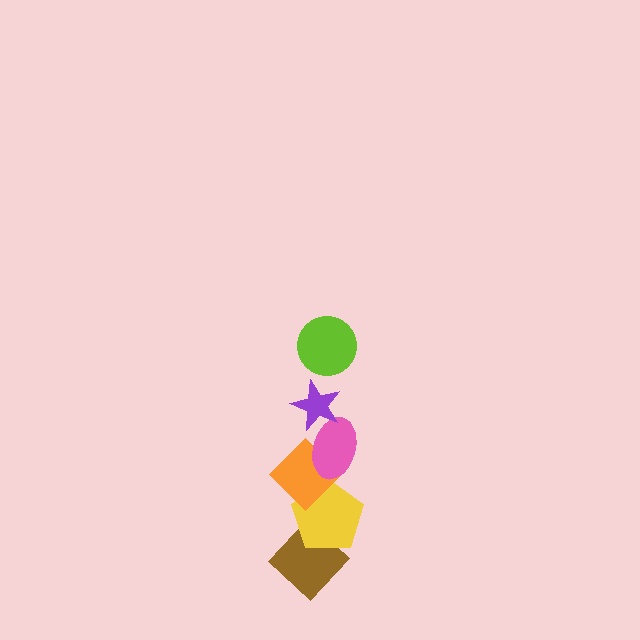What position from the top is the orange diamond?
The orange diamond is 4th from the top.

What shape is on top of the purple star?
The lime circle is on top of the purple star.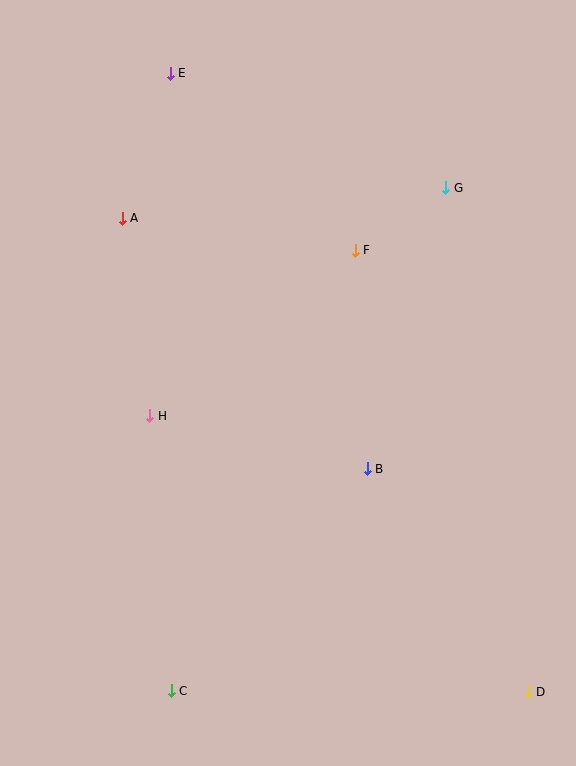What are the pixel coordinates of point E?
Point E is at (170, 73).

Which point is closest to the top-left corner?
Point E is closest to the top-left corner.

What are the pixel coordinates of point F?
Point F is at (355, 250).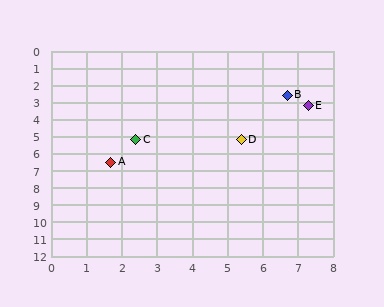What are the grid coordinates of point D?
Point D is at approximately (5.4, 5.2).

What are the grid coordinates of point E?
Point E is at approximately (7.3, 3.2).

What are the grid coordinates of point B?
Point B is at approximately (6.7, 2.6).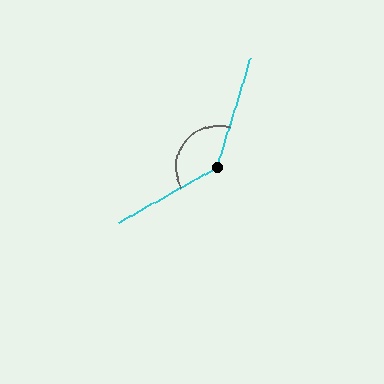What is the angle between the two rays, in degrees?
Approximately 137 degrees.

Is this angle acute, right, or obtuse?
It is obtuse.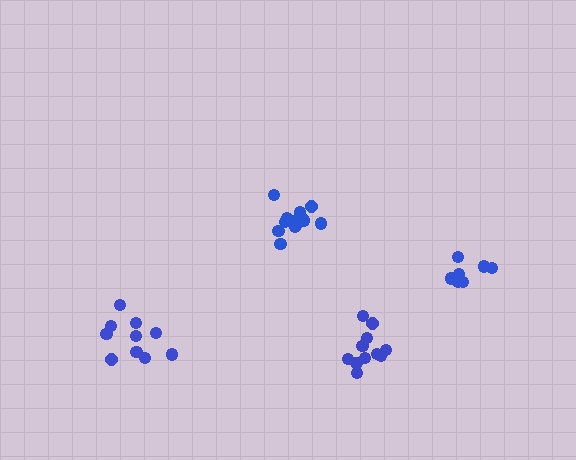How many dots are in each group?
Group 1: 10 dots, Group 2: 11 dots, Group 3: 7 dots, Group 4: 13 dots (41 total).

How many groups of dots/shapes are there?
There are 4 groups.